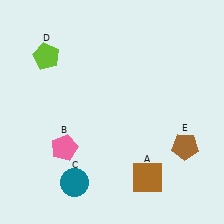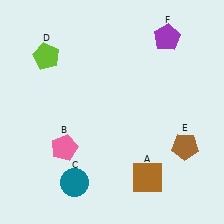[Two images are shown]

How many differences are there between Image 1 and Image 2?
There is 1 difference between the two images.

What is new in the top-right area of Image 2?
A purple pentagon (F) was added in the top-right area of Image 2.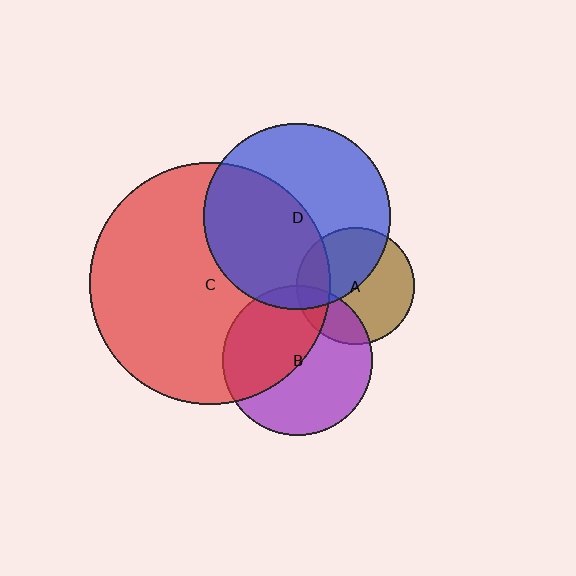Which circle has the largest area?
Circle C (red).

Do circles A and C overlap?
Yes.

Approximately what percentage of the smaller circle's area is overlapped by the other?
Approximately 20%.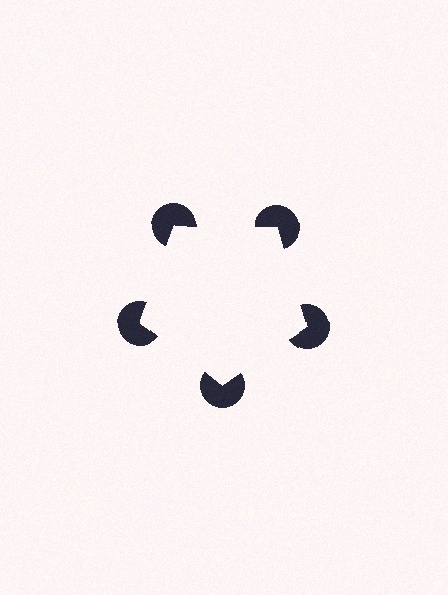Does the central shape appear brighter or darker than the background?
It typically appears slightly brighter than the background, even though no actual brightness change is drawn.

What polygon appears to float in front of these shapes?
An illusory pentagon — its edges are inferred from the aligned wedge cuts in the pac-man discs, not physically drawn.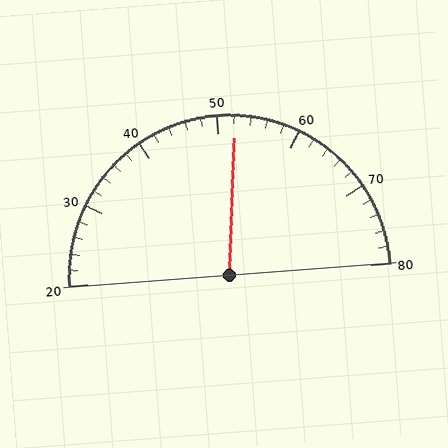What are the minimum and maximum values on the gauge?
The gauge ranges from 20 to 80.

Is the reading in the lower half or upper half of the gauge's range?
The reading is in the upper half of the range (20 to 80).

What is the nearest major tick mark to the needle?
The nearest major tick mark is 50.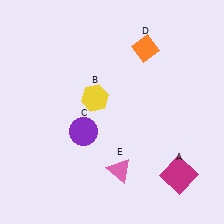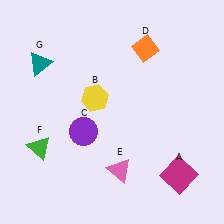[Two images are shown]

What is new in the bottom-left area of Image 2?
A green triangle (F) was added in the bottom-left area of Image 2.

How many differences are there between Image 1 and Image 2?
There are 2 differences between the two images.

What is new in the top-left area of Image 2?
A teal triangle (G) was added in the top-left area of Image 2.